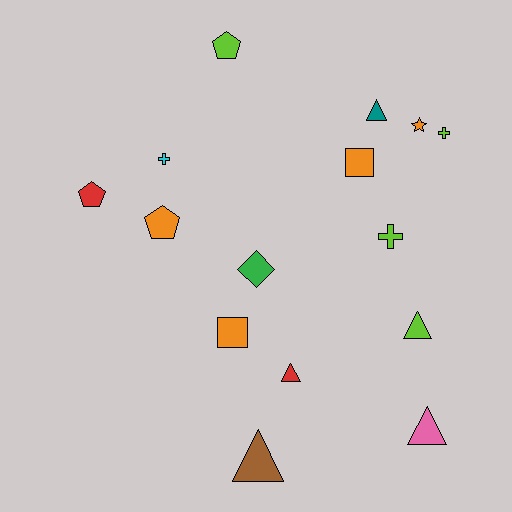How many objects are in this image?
There are 15 objects.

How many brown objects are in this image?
There is 1 brown object.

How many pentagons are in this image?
There are 3 pentagons.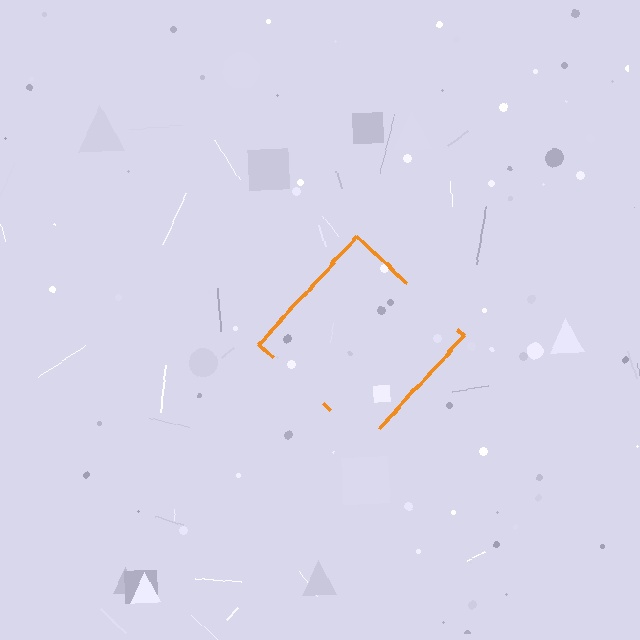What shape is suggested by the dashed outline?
The dashed outline suggests a diamond.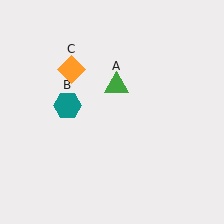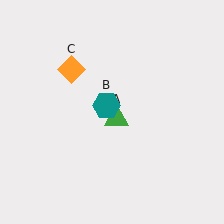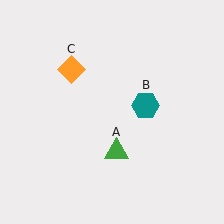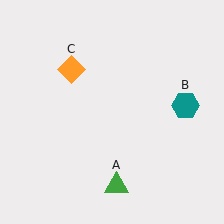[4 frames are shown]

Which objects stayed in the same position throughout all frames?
Orange diamond (object C) remained stationary.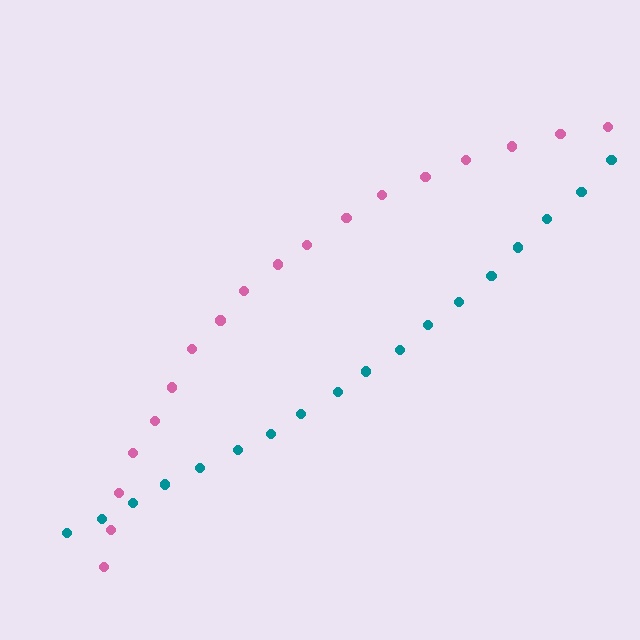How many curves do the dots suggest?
There are 2 distinct paths.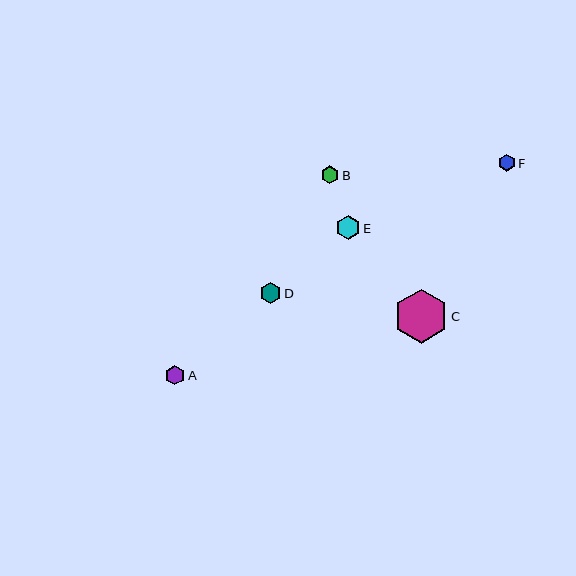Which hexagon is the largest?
Hexagon C is the largest with a size of approximately 54 pixels.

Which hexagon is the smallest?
Hexagon F is the smallest with a size of approximately 17 pixels.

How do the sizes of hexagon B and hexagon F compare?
Hexagon B and hexagon F are approximately the same size.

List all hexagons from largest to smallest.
From largest to smallest: C, E, D, A, B, F.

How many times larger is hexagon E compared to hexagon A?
Hexagon E is approximately 1.3 times the size of hexagon A.